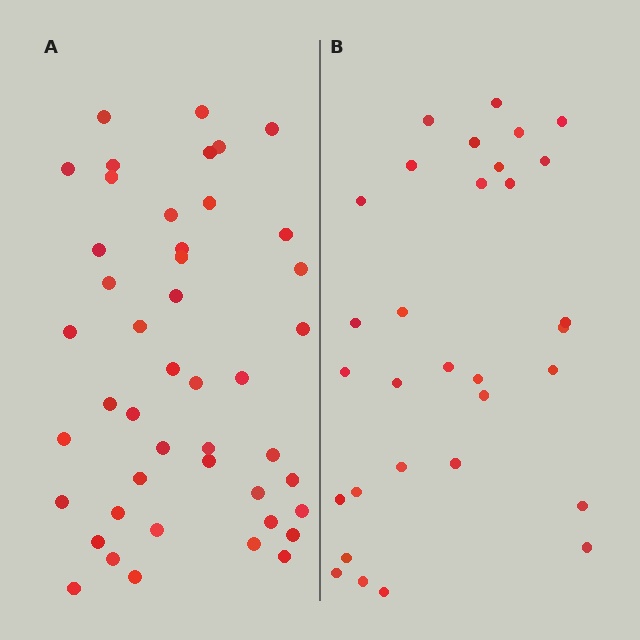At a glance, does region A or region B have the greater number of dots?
Region A (the left region) has more dots.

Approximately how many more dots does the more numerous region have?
Region A has approximately 15 more dots than region B.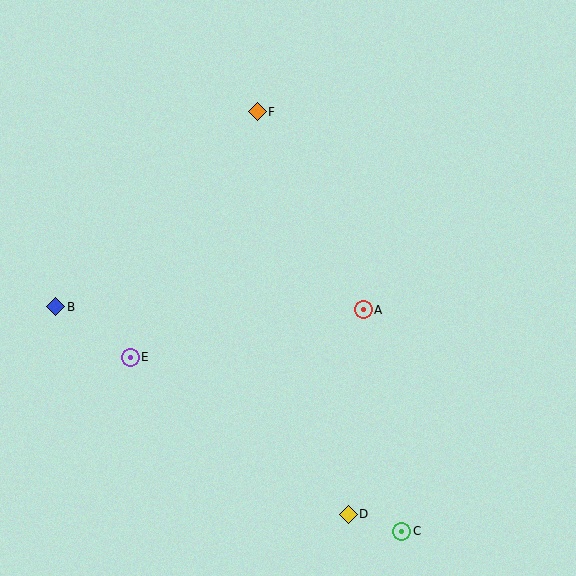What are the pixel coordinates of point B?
Point B is at (56, 307).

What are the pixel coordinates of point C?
Point C is at (402, 531).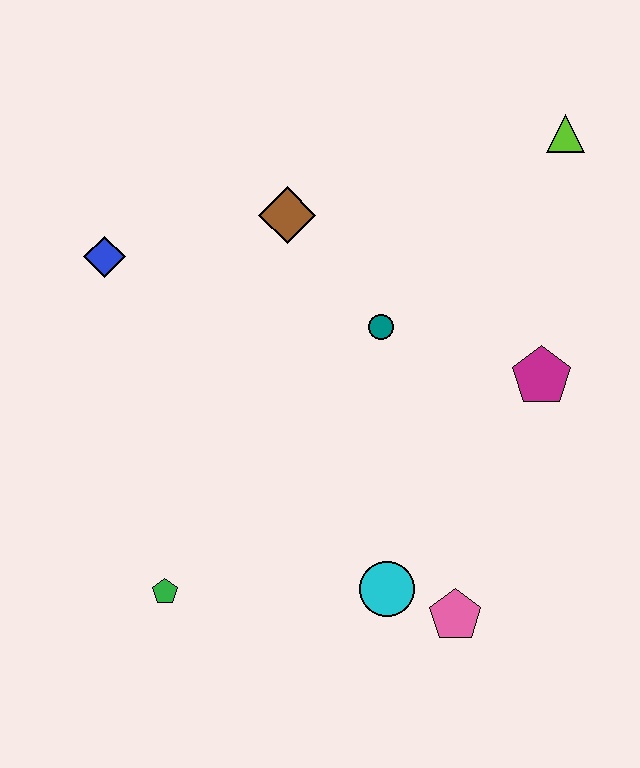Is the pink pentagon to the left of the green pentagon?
No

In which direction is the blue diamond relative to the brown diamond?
The blue diamond is to the left of the brown diamond.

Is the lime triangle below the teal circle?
No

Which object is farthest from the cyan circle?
The lime triangle is farthest from the cyan circle.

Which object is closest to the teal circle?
The brown diamond is closest to the teal circle.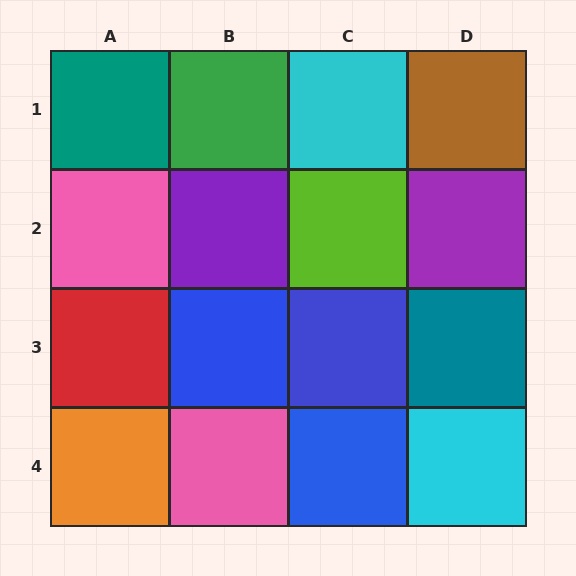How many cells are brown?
1 cell is brown.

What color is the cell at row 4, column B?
Pink.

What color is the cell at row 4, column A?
Orange.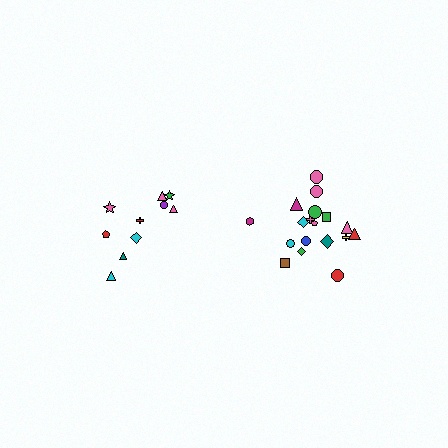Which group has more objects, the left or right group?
The right group.